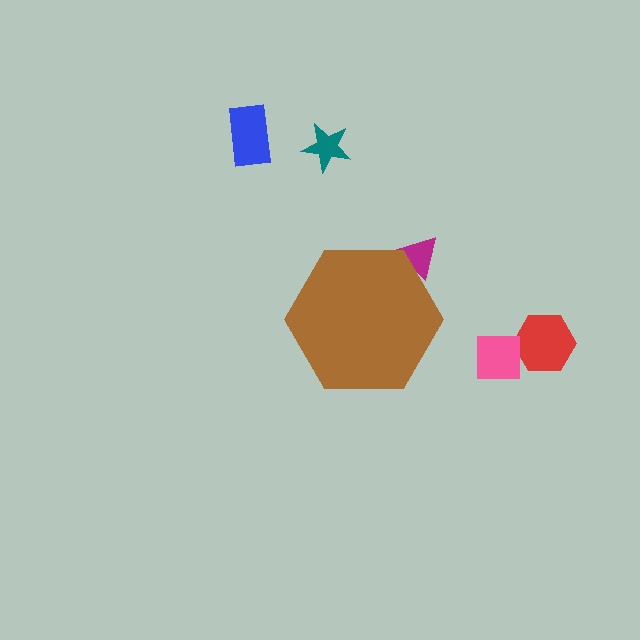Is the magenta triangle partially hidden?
Yes, the magenta triangle is partially hidden behind the brown hexagon.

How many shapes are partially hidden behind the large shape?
1 shape is partially hidden.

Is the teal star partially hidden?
No, the teal star is fully visible.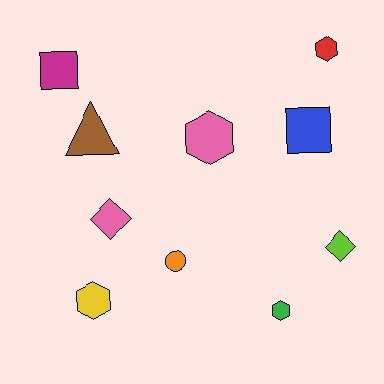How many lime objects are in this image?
There is 1 lime object.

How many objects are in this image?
There are 10 objects.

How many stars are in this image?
There are no stars.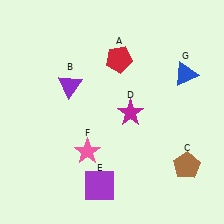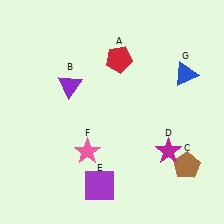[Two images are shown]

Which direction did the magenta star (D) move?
The magenta star (D) moved down.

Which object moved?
The magenta star (D) moved down.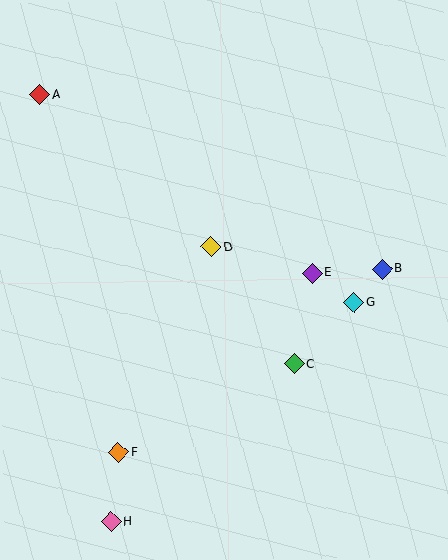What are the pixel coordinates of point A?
Point A is at (40, 94).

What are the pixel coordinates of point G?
Point G is at (354, 302).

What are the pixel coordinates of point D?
Point D is at (211, 247).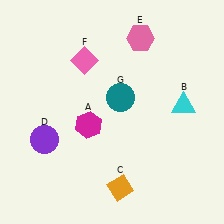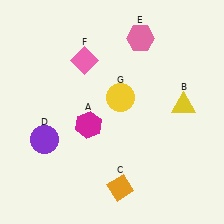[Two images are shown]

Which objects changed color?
B changed from cyan to yellow. G changed from teal to yellow.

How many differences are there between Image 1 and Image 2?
There are 2 differences between the two images.